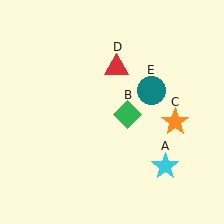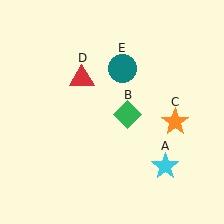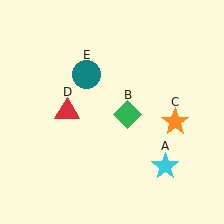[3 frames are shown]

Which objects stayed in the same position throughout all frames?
Cyan star (object A) and green diamond (object B) and orange star (object C) remained stationary.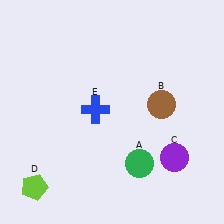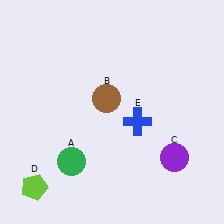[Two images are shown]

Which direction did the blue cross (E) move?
The blue cross (E) moved right.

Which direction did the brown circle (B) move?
The brown circle (B) moved left.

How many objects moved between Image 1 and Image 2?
3 objects moved between the two images.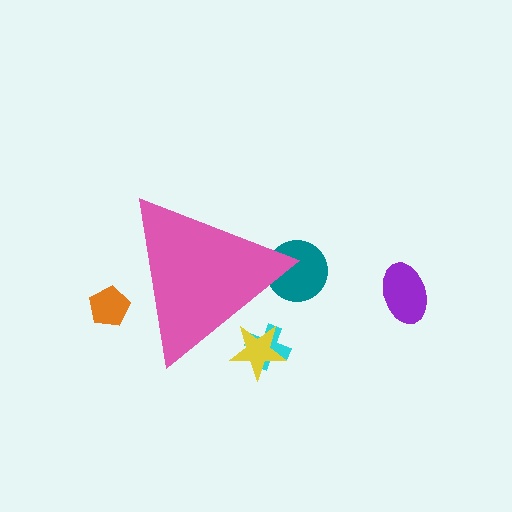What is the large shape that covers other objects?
A pink triangle.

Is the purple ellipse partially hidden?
No, the purple ellipse is fully visible.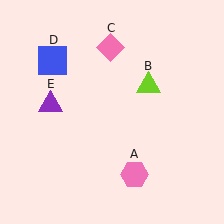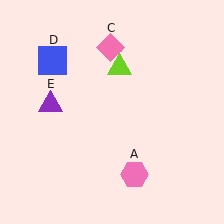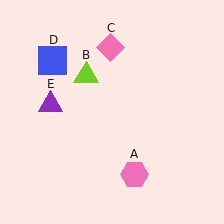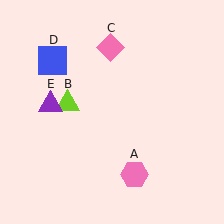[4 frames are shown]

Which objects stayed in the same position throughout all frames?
Pink hexagon (object A) and pink diamond (object C) and blue square (object D) and purple triangle (object E) remained stationary.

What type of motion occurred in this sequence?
The lime triangle (object B) rotated counterclockwise around the center of the scene.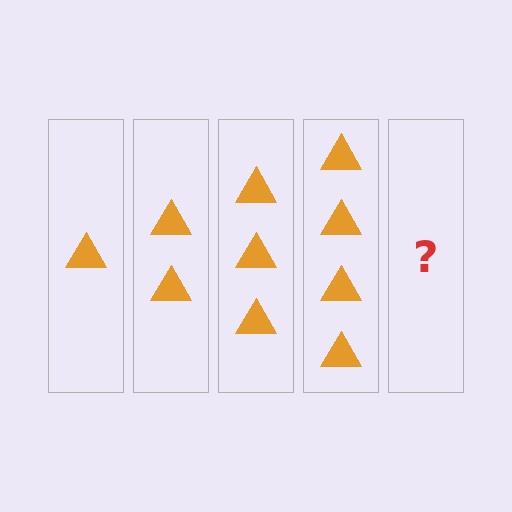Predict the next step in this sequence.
The next step is 5 triangles.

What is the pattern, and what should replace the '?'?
The pattern is that each step adds one more triangle. The '?' should be 5 triangles.